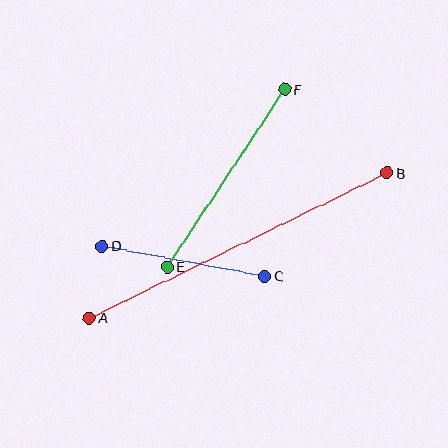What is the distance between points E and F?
The distance is approximately 213 pixels.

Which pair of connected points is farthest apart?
Points A and B are farthest apart.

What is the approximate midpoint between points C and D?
The midpoint is at approximately (183, 261) pixels.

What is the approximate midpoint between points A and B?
The midpoint is at approximately (238, 245) pixels.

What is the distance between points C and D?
The distance is approximately 165 pixels.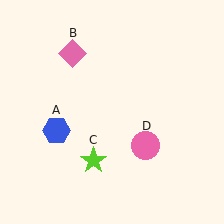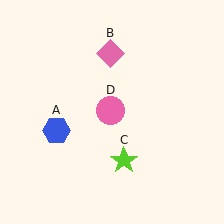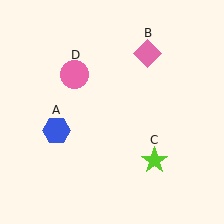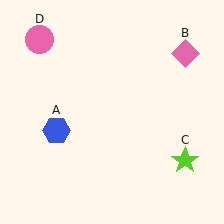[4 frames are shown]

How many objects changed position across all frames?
3 objects changed position: pink diamond (object B), lime star (object C), pink circle (object D).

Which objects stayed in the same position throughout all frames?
Blue hexagon (object A) remained stationary.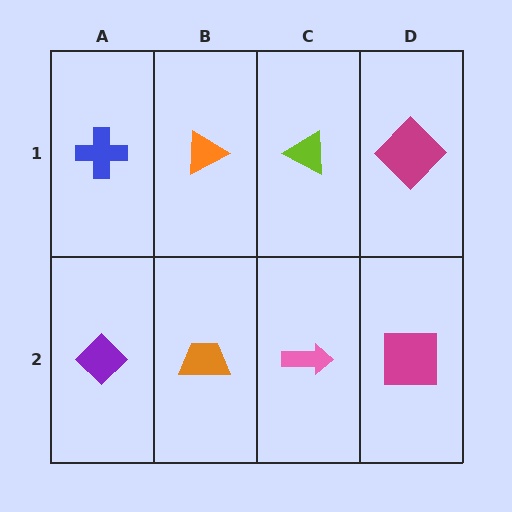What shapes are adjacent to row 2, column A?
A blue cross (row 1, column A), an orange trapezoid (row 2, column B).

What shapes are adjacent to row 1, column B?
An orange trapezoid (row 2, column B), a blue cross (row 1, column A), a lime triangle (row 1, column C).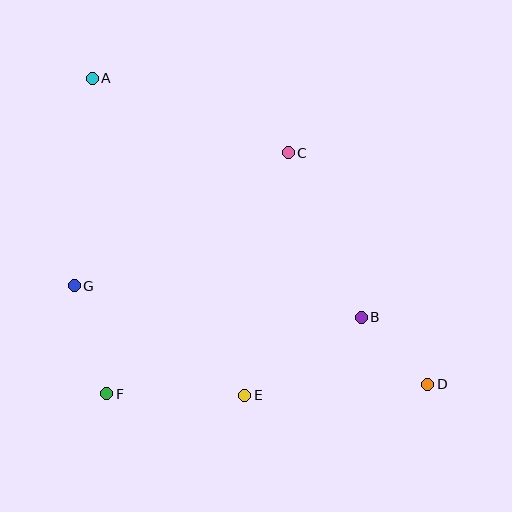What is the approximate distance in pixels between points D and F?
The distance between D and F is approximately 321 pixels.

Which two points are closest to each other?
Points B and D are closest to each other.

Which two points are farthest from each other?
Points A and D are farthest from each other.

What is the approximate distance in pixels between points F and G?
The distance between F and G is approximately 113 pixels.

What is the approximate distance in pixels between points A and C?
The distance between A and C is approximately 210 pixels.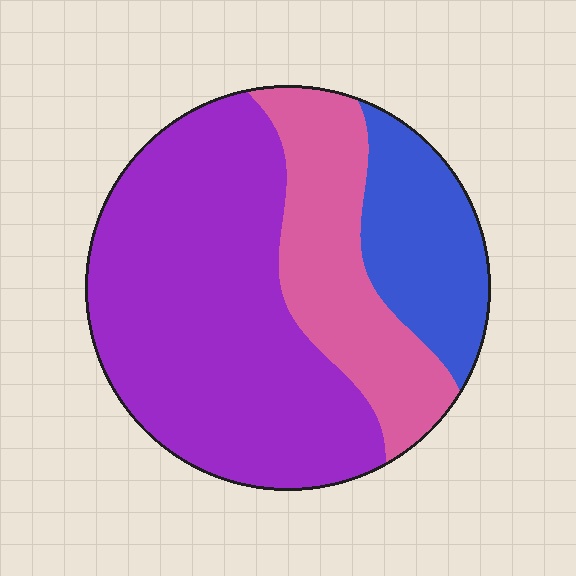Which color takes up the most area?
Purple, at roughly 55%.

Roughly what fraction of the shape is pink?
Pink takes up about one quarter (1/4) of the shape.